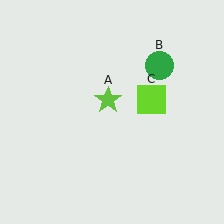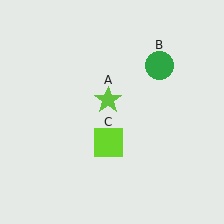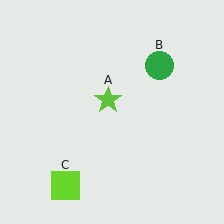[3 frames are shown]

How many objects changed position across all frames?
1 object changed position: lime square (object C).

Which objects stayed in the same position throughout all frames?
Lime star (object A) and green circle (object B) remained stationary.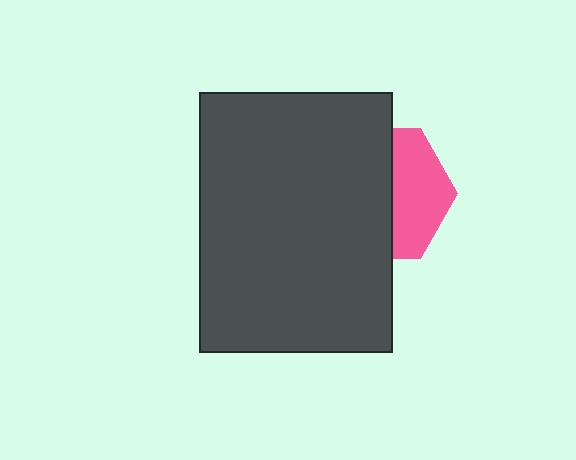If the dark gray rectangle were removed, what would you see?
You would see the complete pink hexagon.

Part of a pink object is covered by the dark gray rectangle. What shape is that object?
It is a hexagon.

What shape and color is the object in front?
The object in front is a dark gray rectangle.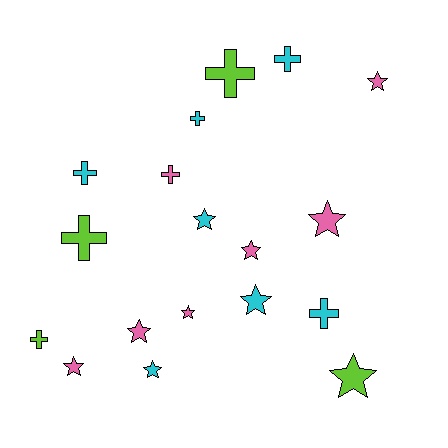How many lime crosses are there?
There are 3 lime crosses.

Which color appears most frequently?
Cyan, with 7 objects.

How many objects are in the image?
There are 18 objects.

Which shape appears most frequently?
Star, with 10 objects.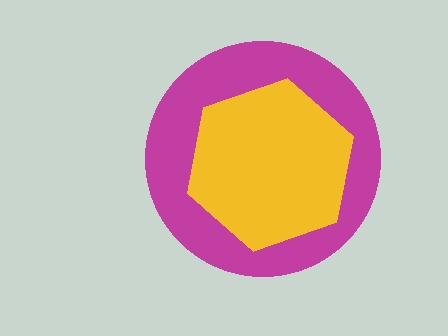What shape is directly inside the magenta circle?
The yellow hexagon.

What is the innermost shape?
The yellow hexagon.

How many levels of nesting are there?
2.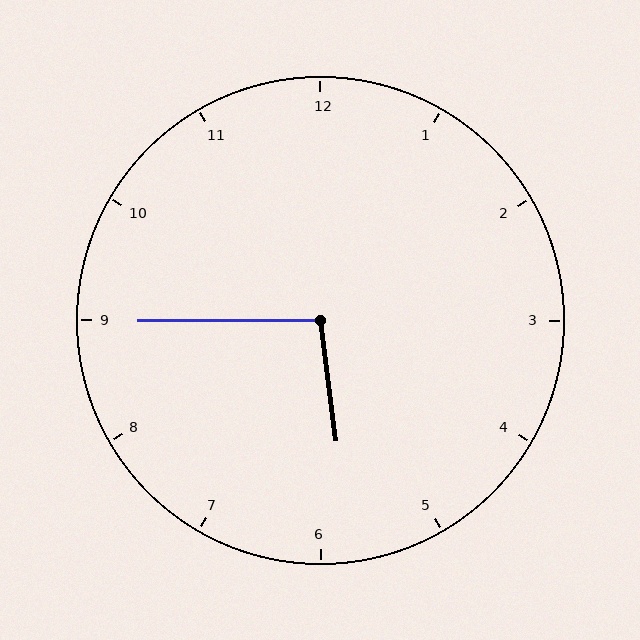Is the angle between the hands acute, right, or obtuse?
It is obtuse.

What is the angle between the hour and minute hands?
Approximately 98 degrees.